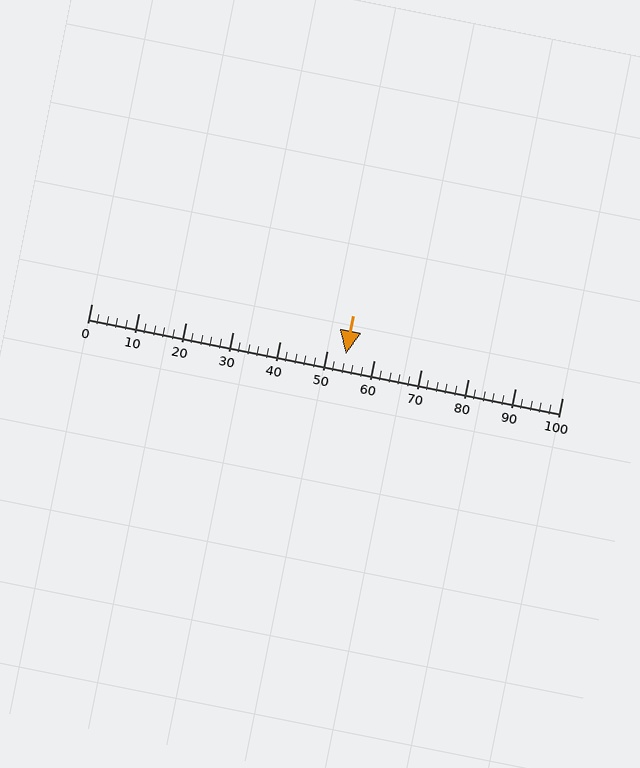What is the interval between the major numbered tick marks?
The major tick marks are spaced 10 units apart.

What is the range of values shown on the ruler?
The ruler shows values from 0 to 100.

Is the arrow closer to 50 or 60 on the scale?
The arrow is closer to 50.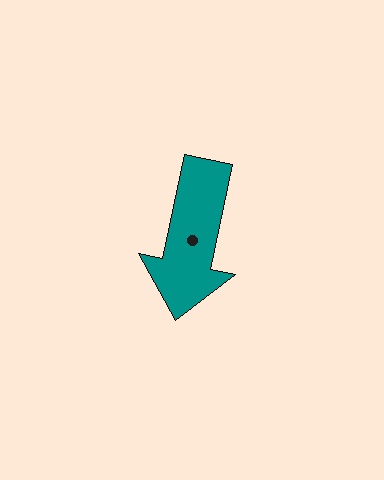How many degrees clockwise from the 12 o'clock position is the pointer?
Approximately 192 degrees.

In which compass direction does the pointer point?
South.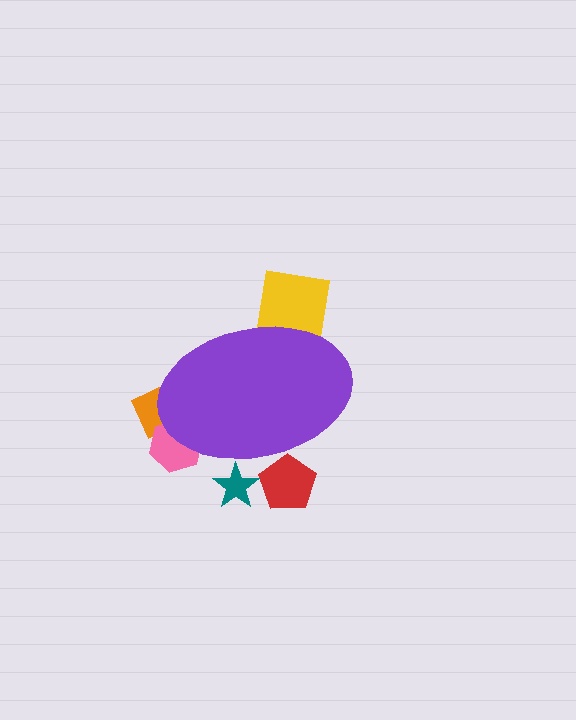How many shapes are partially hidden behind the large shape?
6 shapes are partially hidden.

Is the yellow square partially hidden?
Yes, the yellow square is partially hidden behind the purple ellipse.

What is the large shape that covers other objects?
A purple ellipse.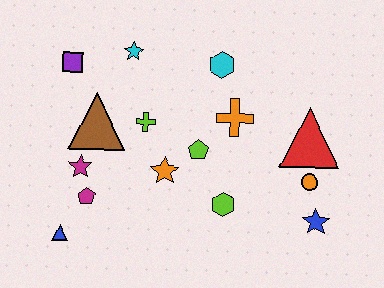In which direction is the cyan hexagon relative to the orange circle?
The cyan hexagon is above the orange circle.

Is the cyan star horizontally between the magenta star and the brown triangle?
No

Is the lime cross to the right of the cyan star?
Yes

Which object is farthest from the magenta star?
The blue star is farthest from the magenta star.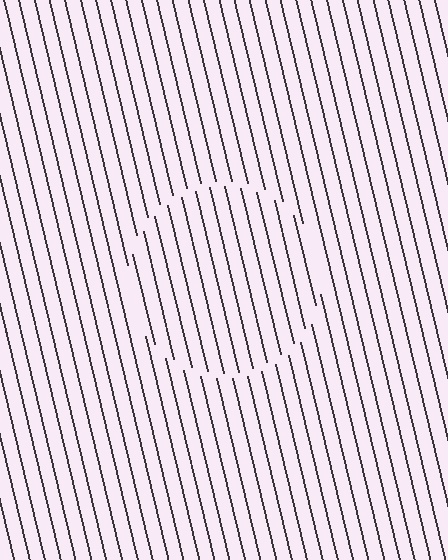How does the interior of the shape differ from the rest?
The interior of the shape contains the same grating, shifted by half a period — the contour is defined by the phase discontinuity where line-ends from the inner and outer gratings abut.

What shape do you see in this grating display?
An illusory circle. The interior of the shape contains the same grating, shifted by half a period — the contour is defined by the phase discontinuity where line-ends from the inner and outer gratings abut.